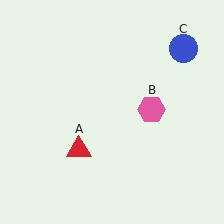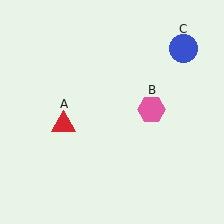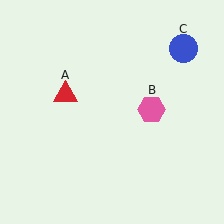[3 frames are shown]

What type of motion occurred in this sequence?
The red triangle (object A) rotated clockwise around the center of the scene.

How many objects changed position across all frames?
1 object changed position: red triangle (object A).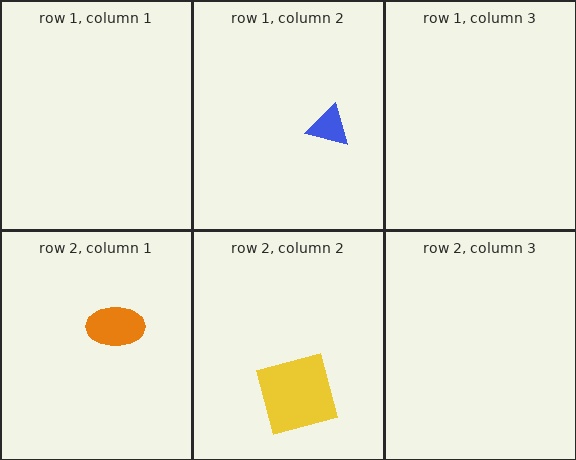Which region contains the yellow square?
The row 2, column 2 region.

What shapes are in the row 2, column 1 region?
The orange ellipse.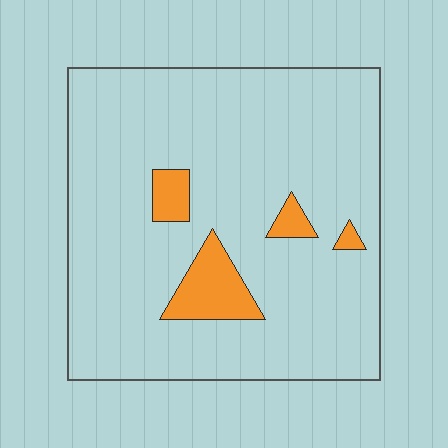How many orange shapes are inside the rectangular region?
4.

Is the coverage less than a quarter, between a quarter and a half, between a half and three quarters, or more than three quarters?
Less than a quarter.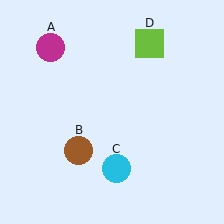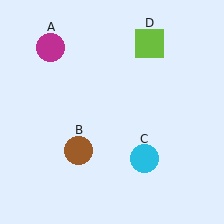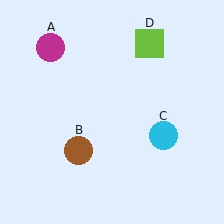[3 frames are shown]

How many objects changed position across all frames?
1 object changed position: cyan circle (object C).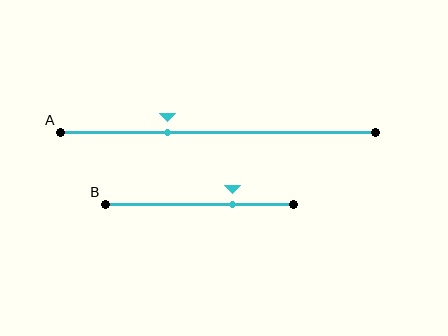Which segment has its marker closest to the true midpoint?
Segment A has its marker closest to the true midpoint.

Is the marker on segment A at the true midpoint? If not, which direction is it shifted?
No, the marker on segment A is shifted to the left by about 16% of the segment length.